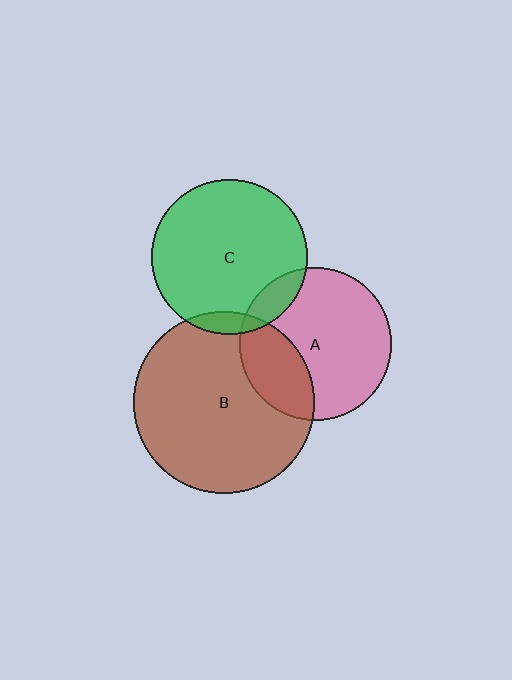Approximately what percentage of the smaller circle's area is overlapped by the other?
Approximately 10%.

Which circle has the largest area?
Circle B (brown).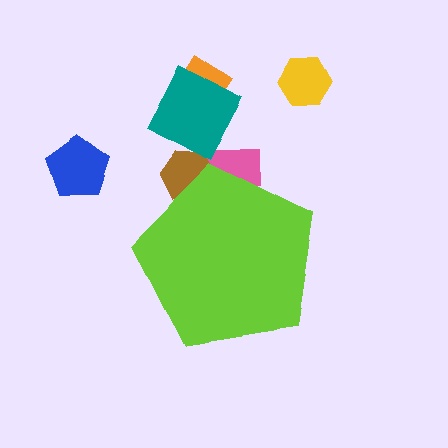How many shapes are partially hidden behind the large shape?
2 shapes are partially hidden.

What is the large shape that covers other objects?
A lime pentagon.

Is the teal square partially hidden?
No, the teal square is fully visible.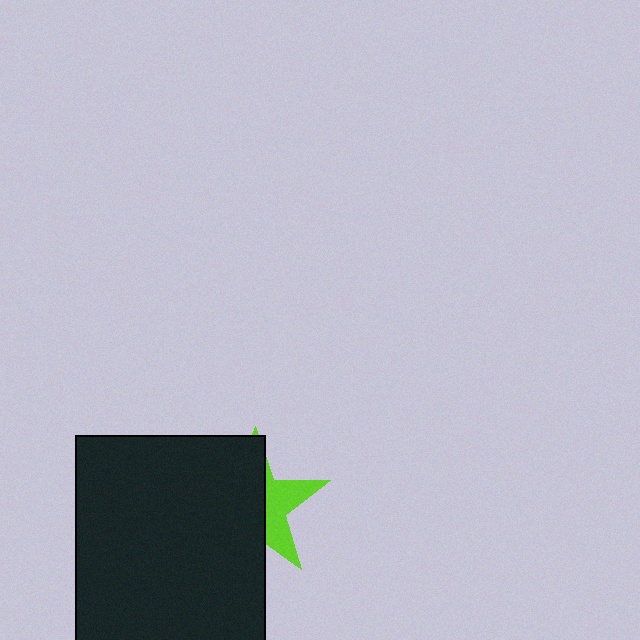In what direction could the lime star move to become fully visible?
The lime star could move right. That would shift it out from behind the black rectangle entirely.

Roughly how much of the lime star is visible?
A small part of it is visible (roughly 37%).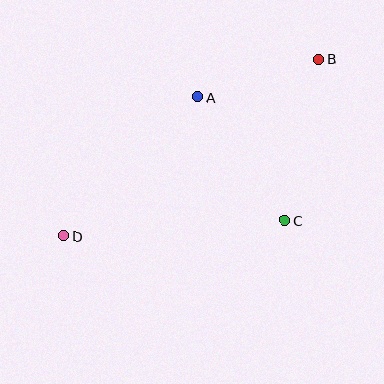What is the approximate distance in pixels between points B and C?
The distance between B and C is approximately 165 pixels.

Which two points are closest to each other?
Points A and B are closest to each other.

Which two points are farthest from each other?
Points B and D are farthest from each other.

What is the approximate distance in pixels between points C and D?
The distance between C and D is approximately 221 pixels.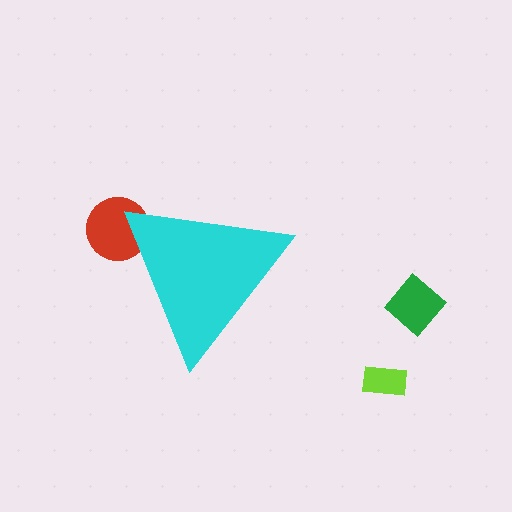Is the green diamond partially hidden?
No, the green diamond is fully visible.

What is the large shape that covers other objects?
A cyan triangle.